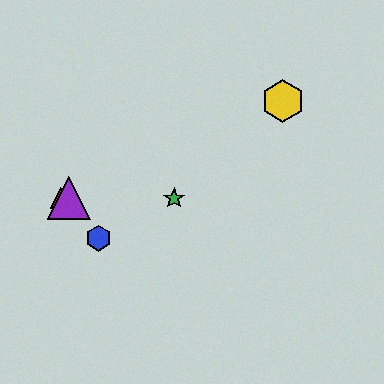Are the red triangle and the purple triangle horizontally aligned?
Yes, both are at y≈198.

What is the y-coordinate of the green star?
The green star is at y≈198.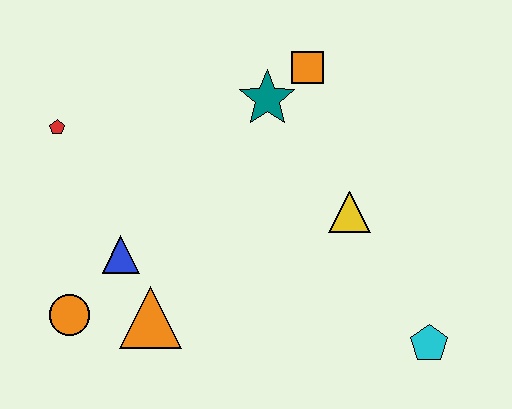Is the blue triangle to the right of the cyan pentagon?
No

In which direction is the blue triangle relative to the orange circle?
The blue triangle is above the orange circle.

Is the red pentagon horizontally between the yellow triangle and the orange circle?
No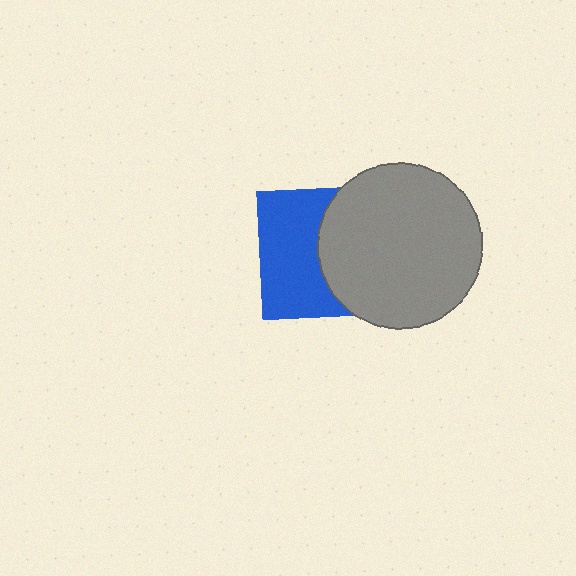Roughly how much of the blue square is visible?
About half of it is visible (roughly 52%).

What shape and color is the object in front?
The object in front is a gray circle.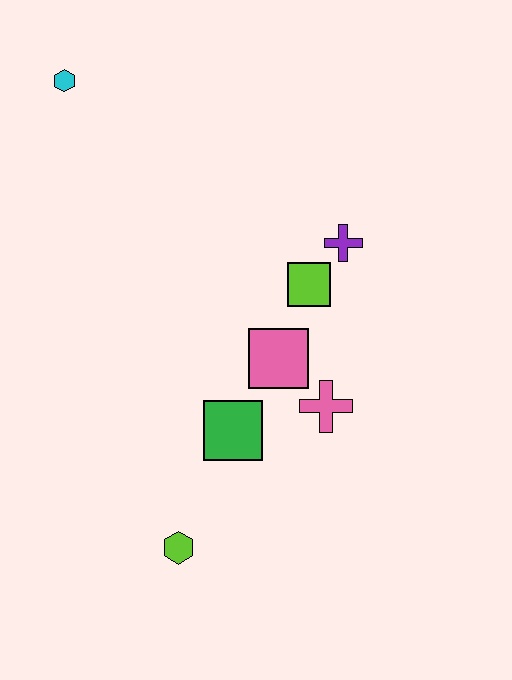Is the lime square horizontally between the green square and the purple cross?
Yes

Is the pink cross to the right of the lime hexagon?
Yes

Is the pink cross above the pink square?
No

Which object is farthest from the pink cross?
The cyan hexagon is farthest from the pink cross.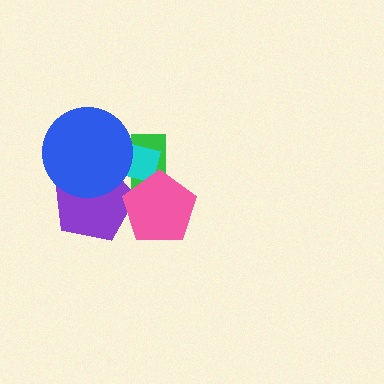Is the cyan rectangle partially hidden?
Yes, it is partially covered by another shape.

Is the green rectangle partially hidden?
Yes, it is partially covered by another shape.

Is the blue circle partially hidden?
No, no other shape covers it.